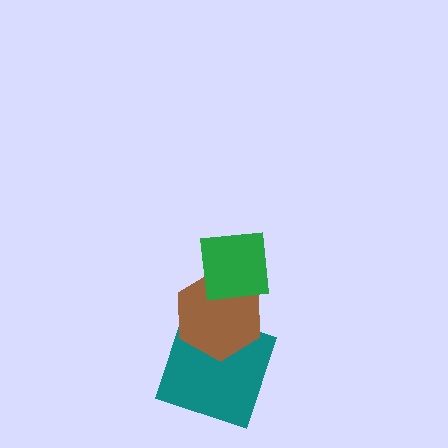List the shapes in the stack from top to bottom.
From top to bottom: the green square, the brown hexagon, the teal square.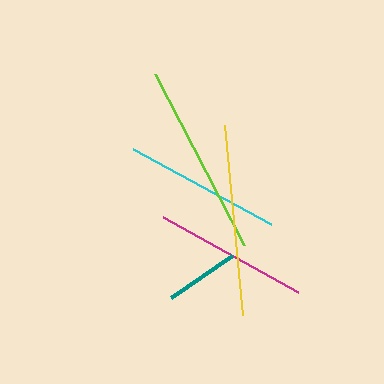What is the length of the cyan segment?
The cyan segment is approximately 157 pixels long.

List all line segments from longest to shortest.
From longest to shortest: lime, yellow, cyan, magenta, teal.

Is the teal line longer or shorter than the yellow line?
The yellow line is longer than the teal line.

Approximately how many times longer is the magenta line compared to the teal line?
The magenta line is approximately 2.1 times the length of the teal line.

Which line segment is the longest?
The lime line is the longest at approximately 192 pixels.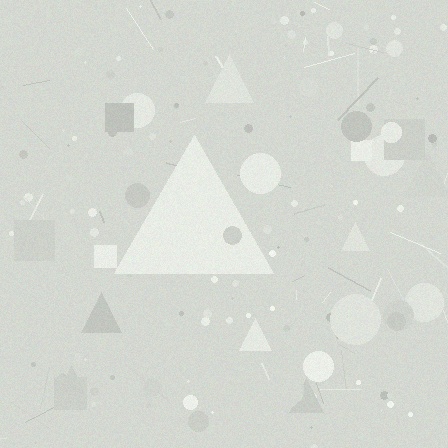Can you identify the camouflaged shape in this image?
The camouflaged shape is a triangle.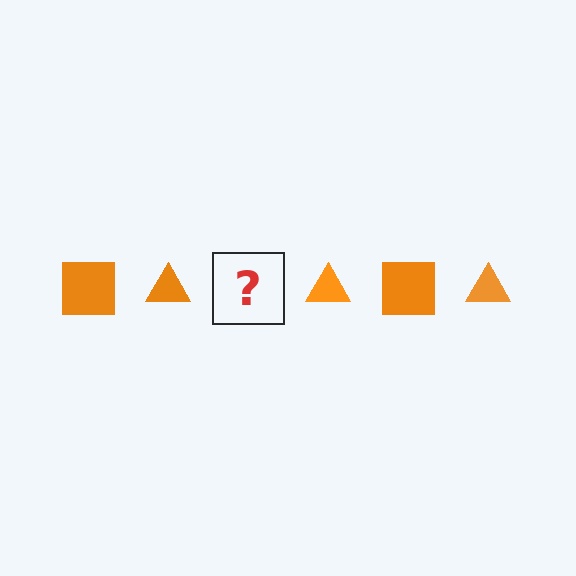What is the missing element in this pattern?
The missing element is an orange square.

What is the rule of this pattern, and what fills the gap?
The rule is that the pattern cycles through square, triangle shapes in orange. The gap should be filled with an orange square.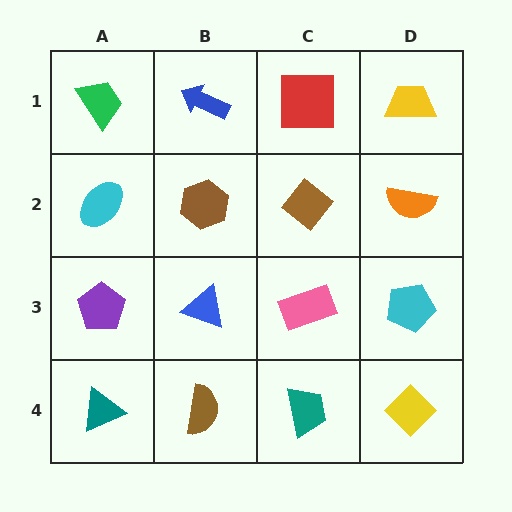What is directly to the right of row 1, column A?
A blue arrow.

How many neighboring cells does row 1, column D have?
2.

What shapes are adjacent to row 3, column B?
A brown hexagon (row 2, column B), a brown semicircle (row 4, column B), a purple pentagon (row 3, column A), a pink rectangle (row 3, column C).